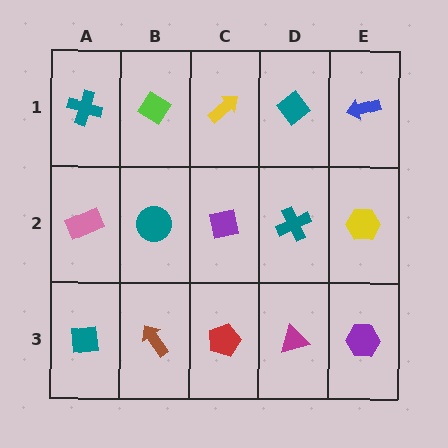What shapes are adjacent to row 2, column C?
A yellow arrow (row 1, column C), a red pentagon (row 3, column C), a teal circle (row 2, column B), a teal cross (row 2, column D).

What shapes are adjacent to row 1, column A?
A pink rectangle (row 2, column A), a lime diamond (row 1, column B).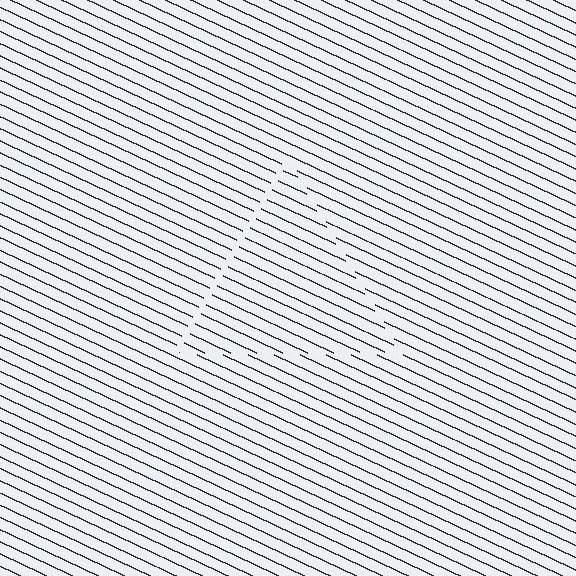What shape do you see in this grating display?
An illusory triangle. The interior of the shape contains the same grating, shifted by half a period — the contour is defined by the phase discontinuity where line-ends from the inner and outer gratings abut.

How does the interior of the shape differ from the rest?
The interior of the shape contains the same grating, shifted by half a period — the contour is defined by the phase discontinuity where line-ends from the inner and outer gratings abut.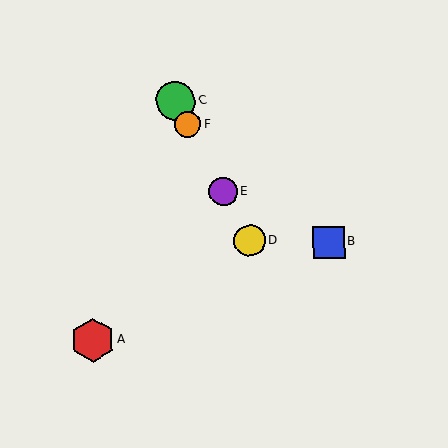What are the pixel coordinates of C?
Object C is at (175, 101).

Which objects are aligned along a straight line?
Objects C, D, E, F are aligned along a straight line.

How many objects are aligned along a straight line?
4 objects (C, D, E, F) are aligned along a straight line.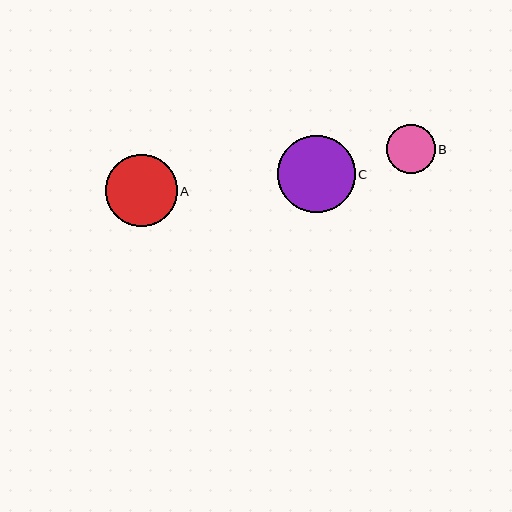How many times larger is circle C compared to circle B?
Circle C is approximately 1.6 times the size of circle B.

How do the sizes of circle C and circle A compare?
Circle C and circle A are approximately the same size.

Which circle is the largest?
Circle C is the largest with a size of approximately 77 pixels.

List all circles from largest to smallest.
From largest to smallest: C, A, B.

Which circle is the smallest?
Circle B is the smallest with a size of approximately 49 pixels.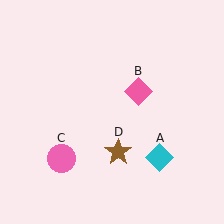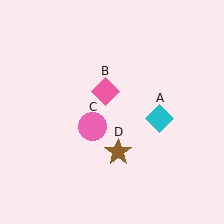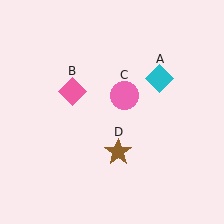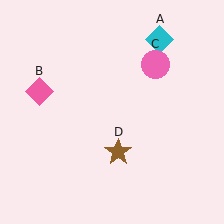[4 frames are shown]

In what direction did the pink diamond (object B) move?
The pink diamond (object B) moved left.